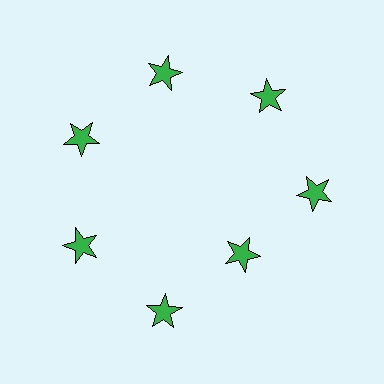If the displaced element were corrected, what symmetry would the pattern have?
It would have 7-fold rotational symmetry — the pattern would map onto itself every 51 degrees.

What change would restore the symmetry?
The symmetry would be restored by moving it outward, back onto the ring so that all 7 stars sit at equal angles and equal distance from the center.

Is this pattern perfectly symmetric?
No. The 7 green stars are arranged in a ring, but one element near the 5 o'clock position is pulled inward toward the center, breaking the 7-fold rotational symmetry.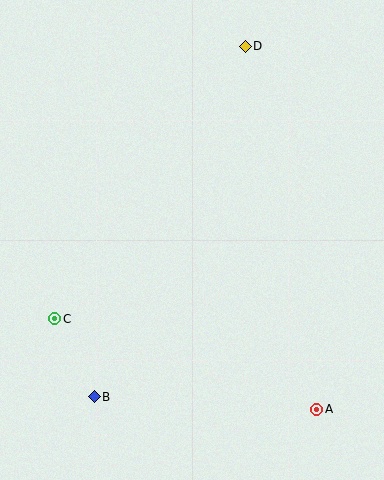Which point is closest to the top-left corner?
Point D is closest to the top-left corner.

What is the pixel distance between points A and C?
The distance between A and C is 277 pixels.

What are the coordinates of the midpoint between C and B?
The midpoint between C and B is at (74, 358).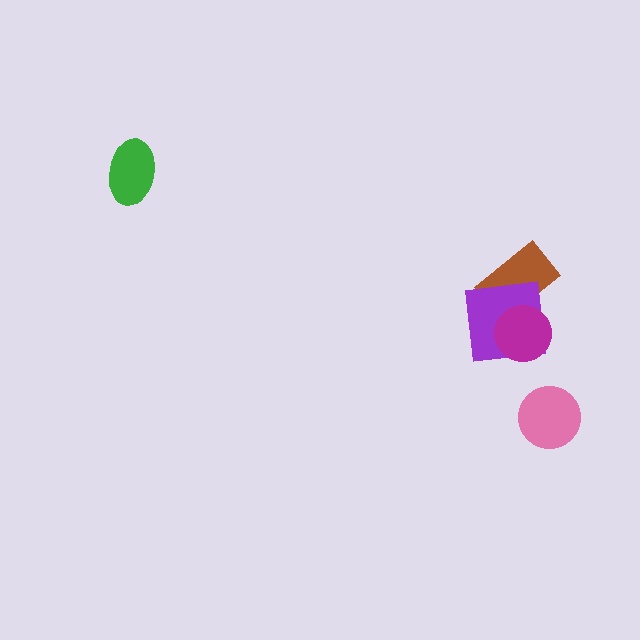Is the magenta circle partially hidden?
No, no other shape covers it.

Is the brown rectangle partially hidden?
Yes, it is partially covered by another shape.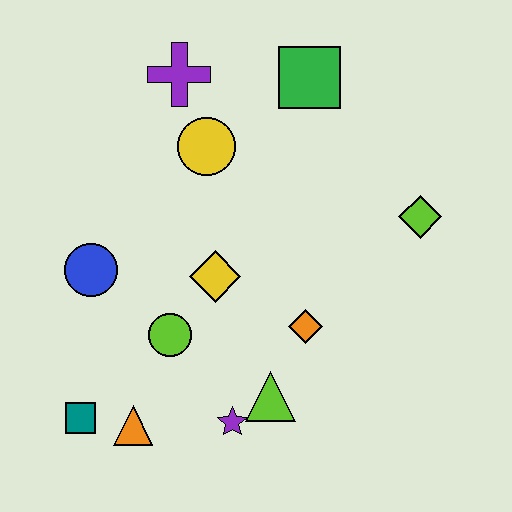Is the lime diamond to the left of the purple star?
No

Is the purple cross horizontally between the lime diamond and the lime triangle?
No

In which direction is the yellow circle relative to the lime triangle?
The yellow circle is above the lime triangle.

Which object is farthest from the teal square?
The green square is farthest from the teal square.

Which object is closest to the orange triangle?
The teal square is closest to the orange triangle.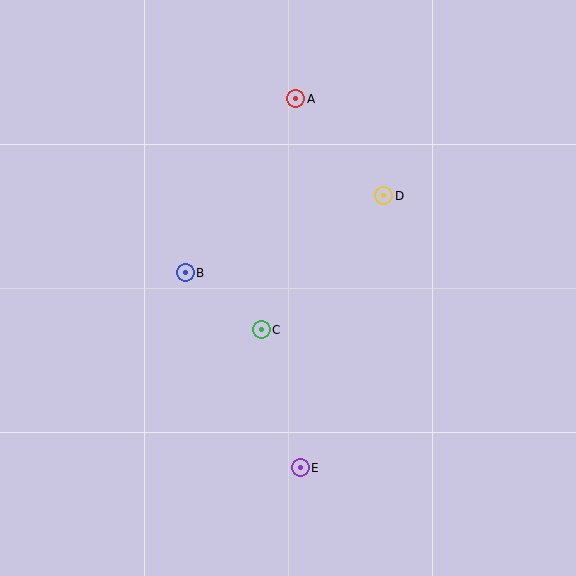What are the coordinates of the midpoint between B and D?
The midpoint between B and D is at (284, 234).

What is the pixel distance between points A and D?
The distance between A and D is 131 pixels.